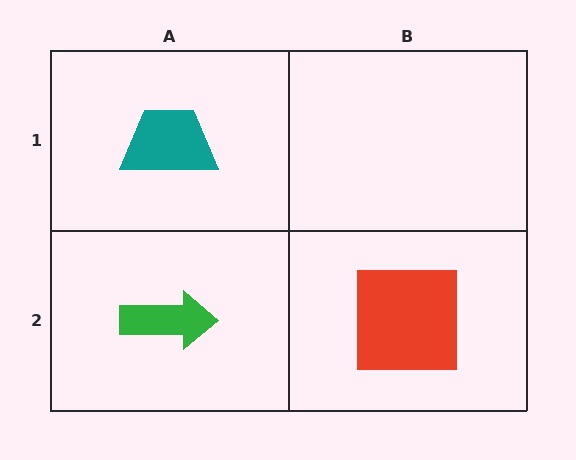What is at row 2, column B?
A red square.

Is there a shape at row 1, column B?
No, that cell is empty.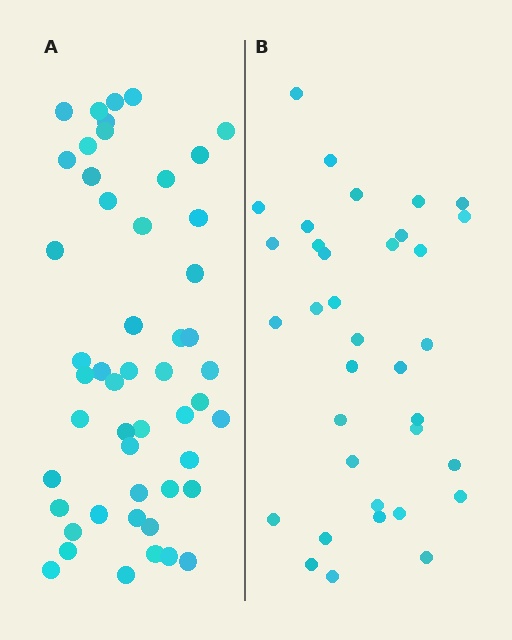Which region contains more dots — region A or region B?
Region A (the left region) has more dots.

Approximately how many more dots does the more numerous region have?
Region A has approximately 15 more dots than region B.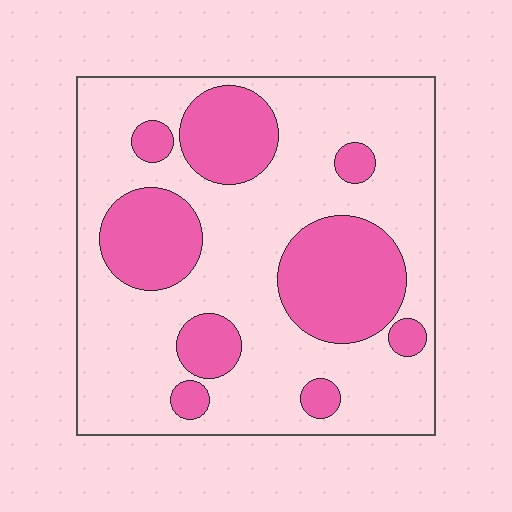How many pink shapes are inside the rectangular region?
9.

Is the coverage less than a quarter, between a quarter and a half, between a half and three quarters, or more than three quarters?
Between a quarter and a half.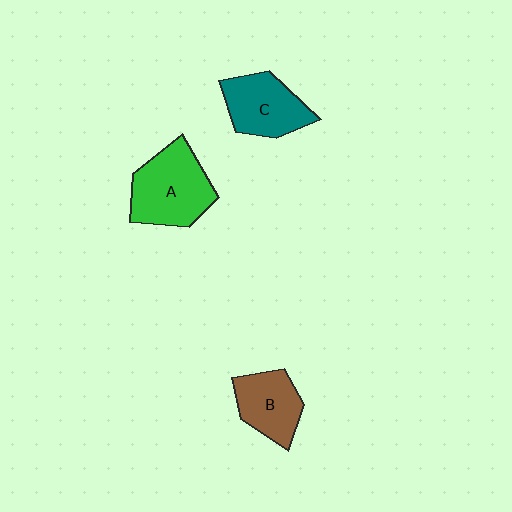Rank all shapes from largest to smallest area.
From largest to smallest: A (green), C (teal), B (brown).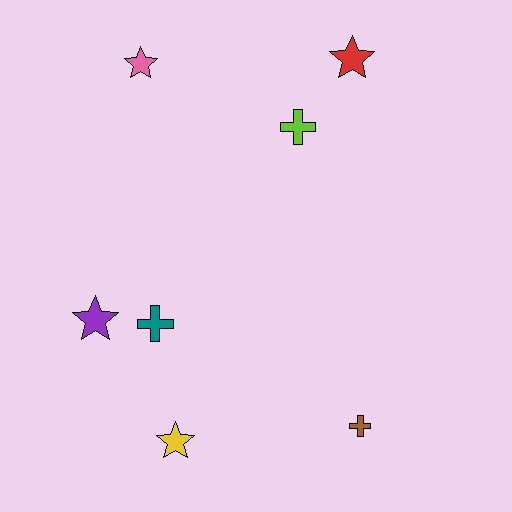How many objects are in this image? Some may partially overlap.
There are 7 objects.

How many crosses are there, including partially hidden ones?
There are 3 crosses.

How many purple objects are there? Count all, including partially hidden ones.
There is 1 purple object.